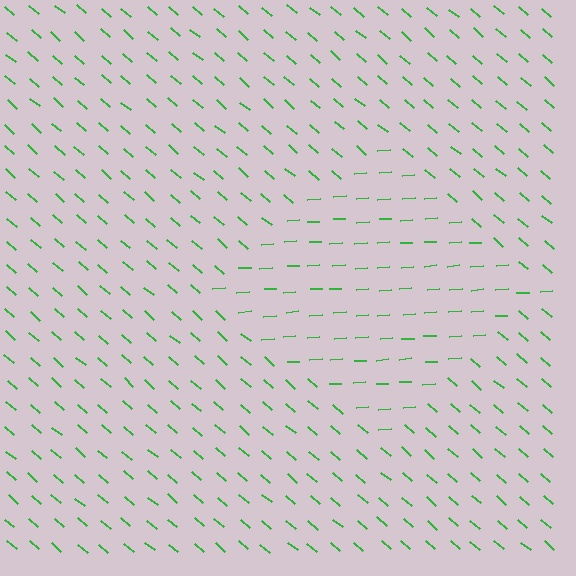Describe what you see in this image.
The image is filled with small green line segments. A diamond region in the image has lines oriented differently from the surrounding lines, creating a visible texture boundary.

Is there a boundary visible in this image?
Yes, there is a texture boundary formed by a change in line orientation.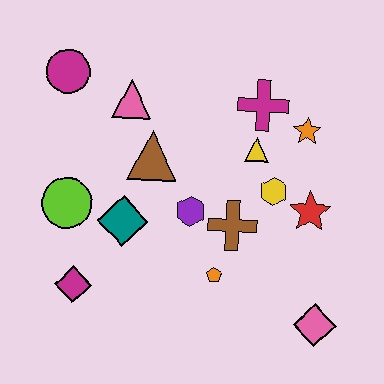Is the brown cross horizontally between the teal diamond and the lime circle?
No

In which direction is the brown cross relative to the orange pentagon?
The brown cross is above the orange pentagon.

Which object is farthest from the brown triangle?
The pink diamond is farthest from the brown triangle.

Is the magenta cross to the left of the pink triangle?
No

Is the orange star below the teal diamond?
No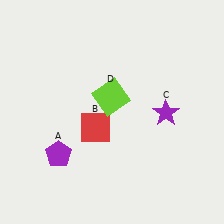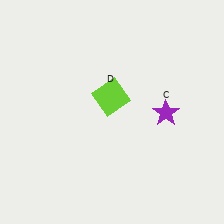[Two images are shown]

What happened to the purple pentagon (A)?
The purple pentagon (A) was removed in Image 2. It was in the bottom-left area of Image 1.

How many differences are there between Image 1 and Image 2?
There are 2 differences between the two images.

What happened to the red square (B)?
The red square (B) was removed in Image 2. It was in the bottom-left area of Image 1.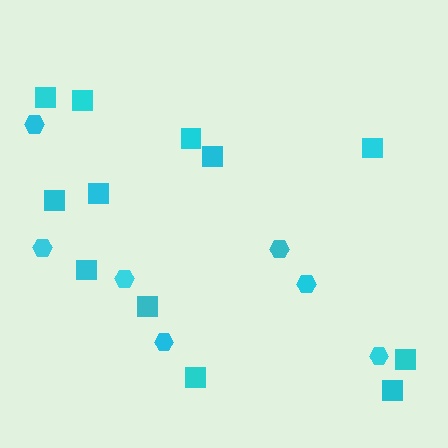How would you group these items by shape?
There are 2 groups: one group of squares (12) and one group of hexagons (7).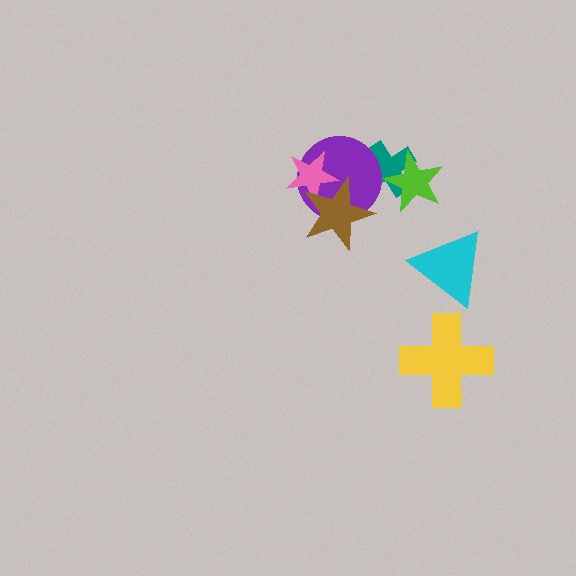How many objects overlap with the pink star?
2 objects overlap with the pink star.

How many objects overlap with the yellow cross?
0 objects overlap with the yellow cross.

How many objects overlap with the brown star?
2 objects overlap with the brown star.